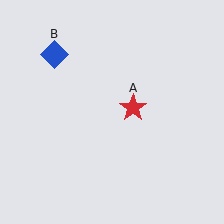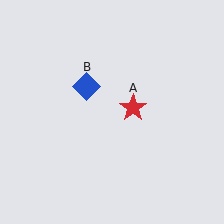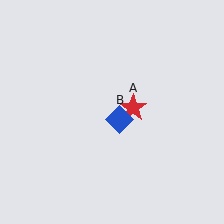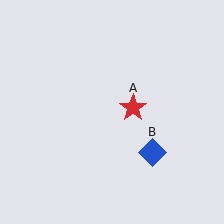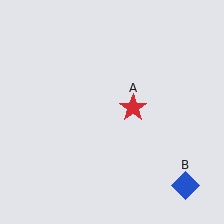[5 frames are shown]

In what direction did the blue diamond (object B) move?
The blue diamond (object B) moved down and to the right.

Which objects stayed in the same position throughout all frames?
Red star (object A) remained stationary.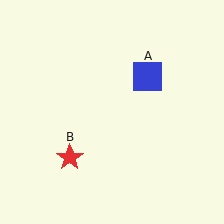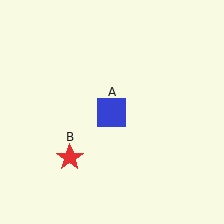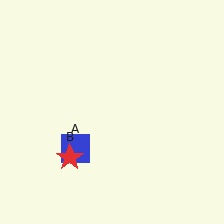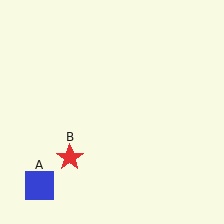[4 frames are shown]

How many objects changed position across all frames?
1 object changed position: blue square (object A).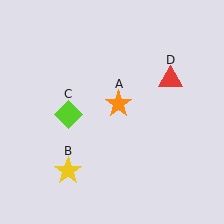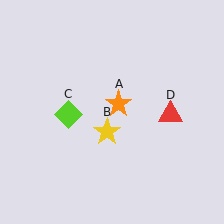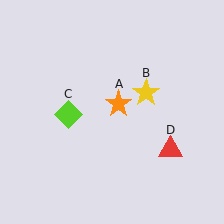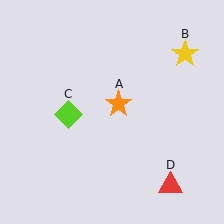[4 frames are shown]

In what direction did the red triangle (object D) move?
The red triangle (object D) moved down.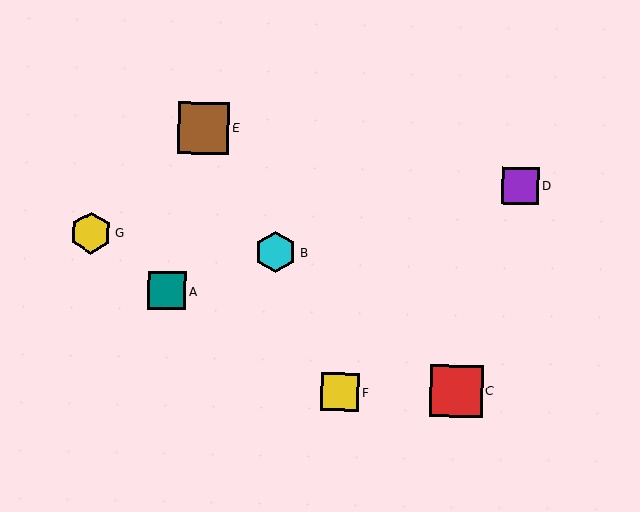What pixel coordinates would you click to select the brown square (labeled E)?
Click at (203, 128) to select the brown square E.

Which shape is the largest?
The red square (labeled C) is the largest.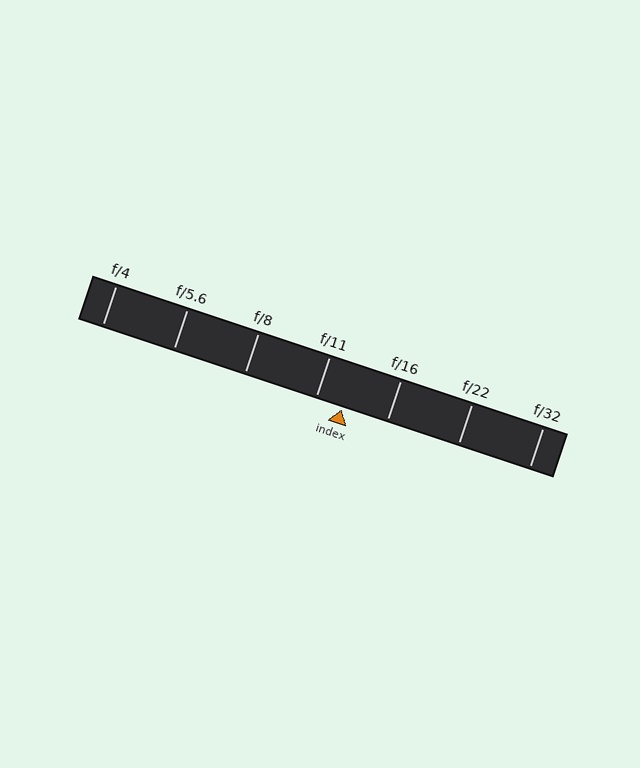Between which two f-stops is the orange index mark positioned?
The index mark is between f/11 and f/16.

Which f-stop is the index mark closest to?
The index mark is closest to f/11.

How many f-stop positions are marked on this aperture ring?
There are 7 f-stop positions marked.